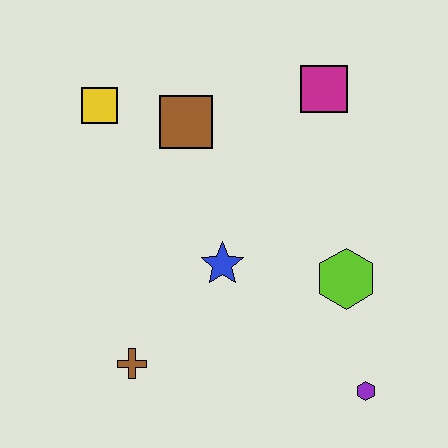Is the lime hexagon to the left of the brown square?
No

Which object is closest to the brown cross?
The blue star is closest to the brown cross.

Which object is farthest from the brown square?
The purple hexagon is farthest from the brown square.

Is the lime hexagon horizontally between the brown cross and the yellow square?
No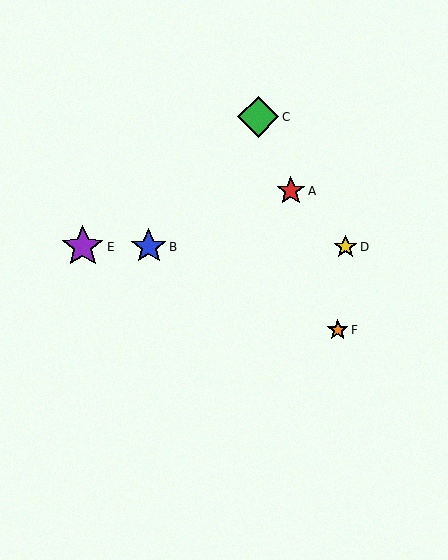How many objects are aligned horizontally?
3 objects (B, D, E) are aligned horizontally.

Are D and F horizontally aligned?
No, D is at y≈247 and F is at y≈330.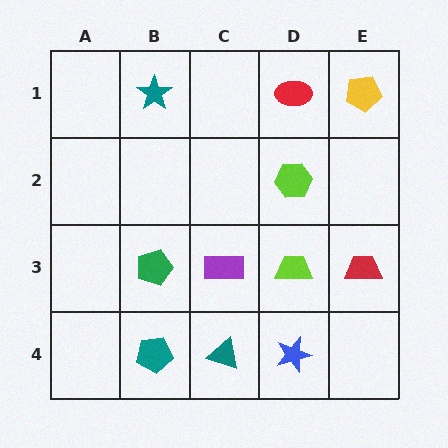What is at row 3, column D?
A lime trapezoid.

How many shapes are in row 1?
3 shapes.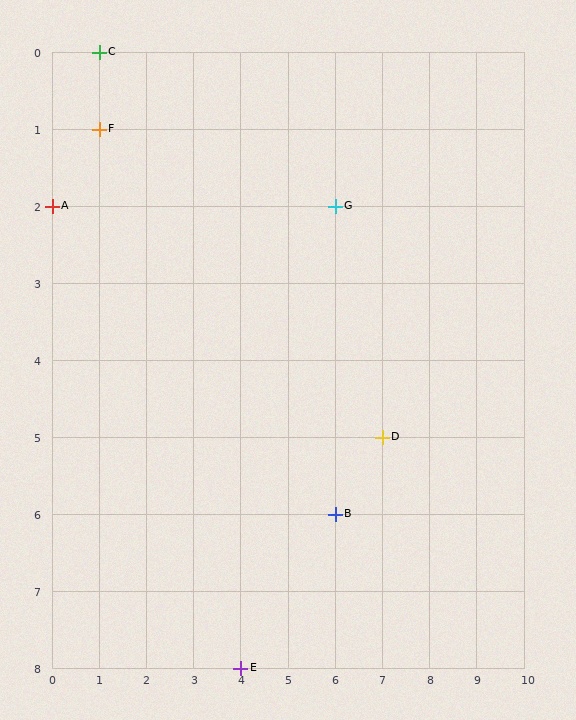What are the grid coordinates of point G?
Point G is at grid coordinates (6, 2).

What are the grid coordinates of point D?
Point D is at grid coordinates (7, 5).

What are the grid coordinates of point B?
Point B is at grid coordinates (6, 6).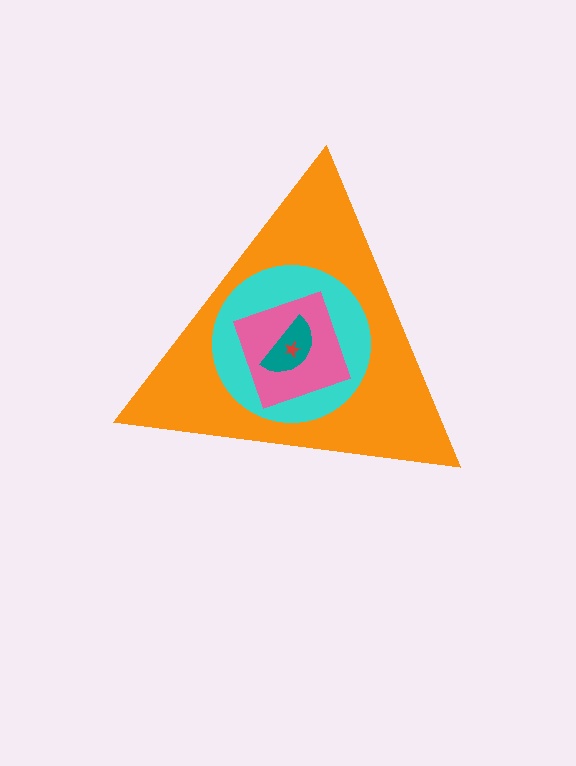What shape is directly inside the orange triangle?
The cyan circle.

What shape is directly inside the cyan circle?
The pink diamond.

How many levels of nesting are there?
5.